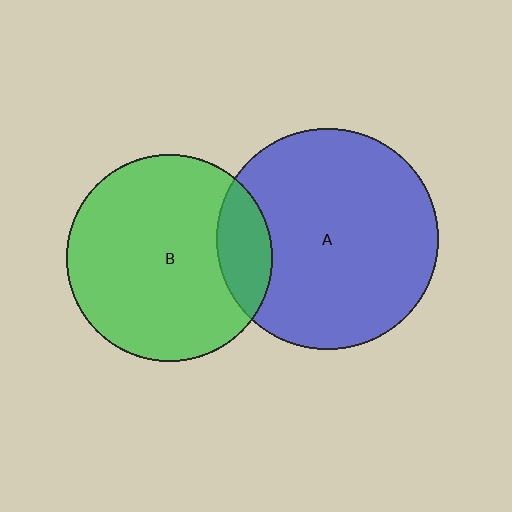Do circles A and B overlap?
Yes.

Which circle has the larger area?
Circle A (blue).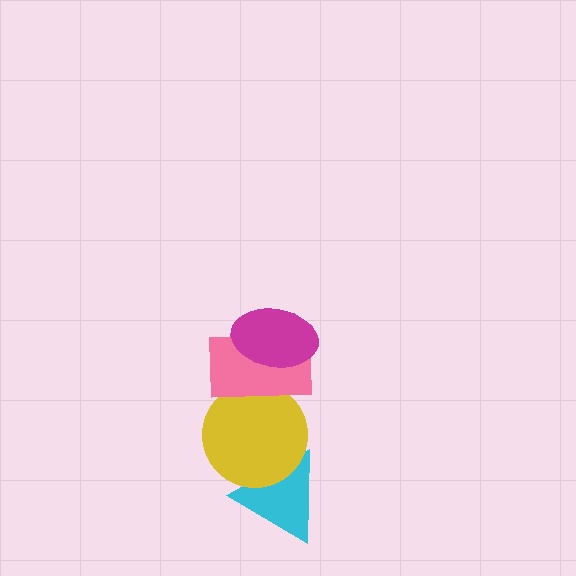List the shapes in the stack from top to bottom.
From top to bottom: the magenta ellipse, the pink rectangle, the yellow circle, the cyan triangle.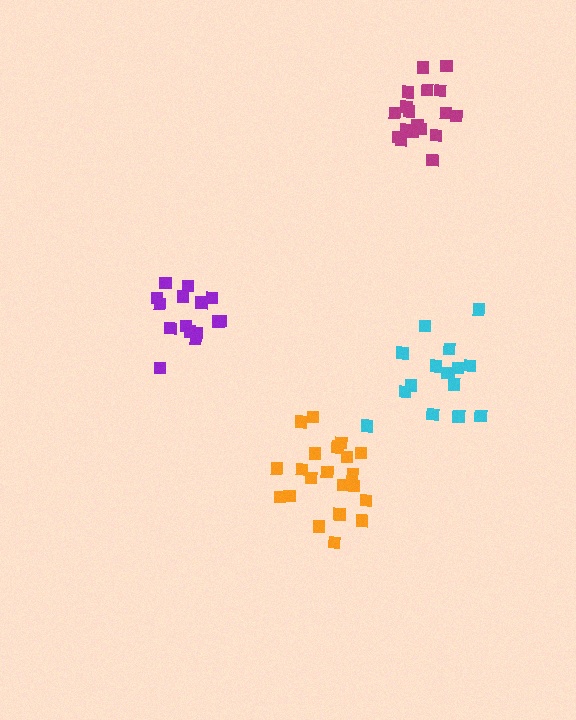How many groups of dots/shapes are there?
There are 4 groups.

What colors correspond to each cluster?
The clusters are colored: orange, purple, magenta, cyan.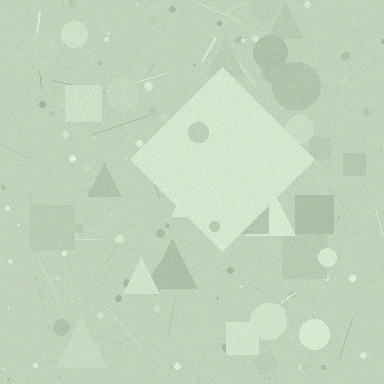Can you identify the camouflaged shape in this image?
The camouflaged shape is a diamond.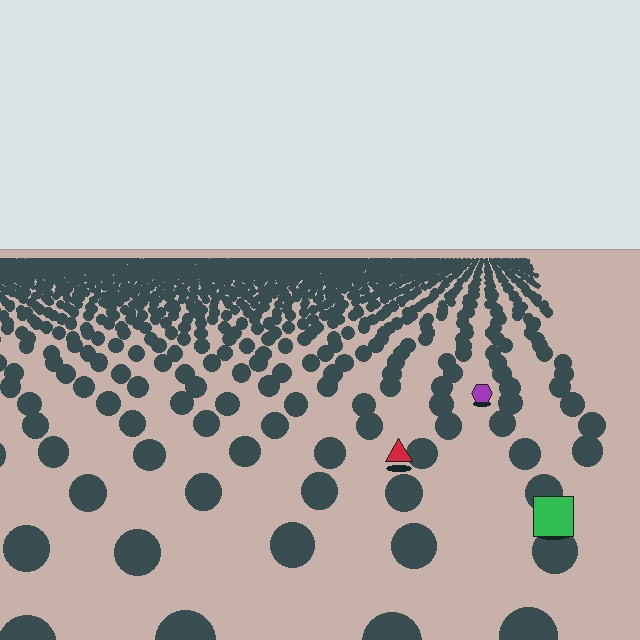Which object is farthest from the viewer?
The purple hexagon is farthest from the viewer. It appears smaller and the ground texture around it is denser.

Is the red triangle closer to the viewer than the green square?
No. The green square is closer — you can tell from the texture gradient: the ground texture is coarser near it.